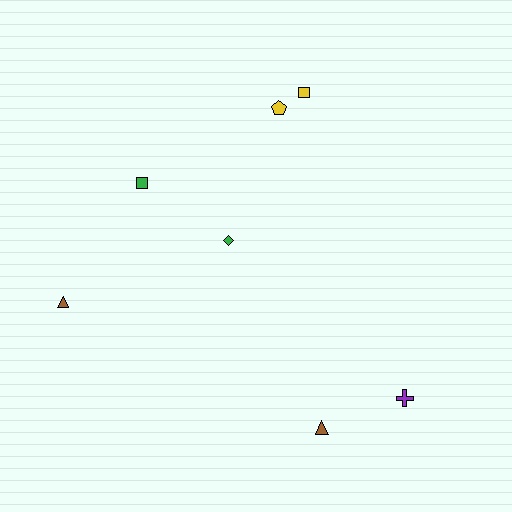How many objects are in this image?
There are 7 objects.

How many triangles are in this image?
There are 2 triangles.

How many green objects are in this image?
There are 2 green objects.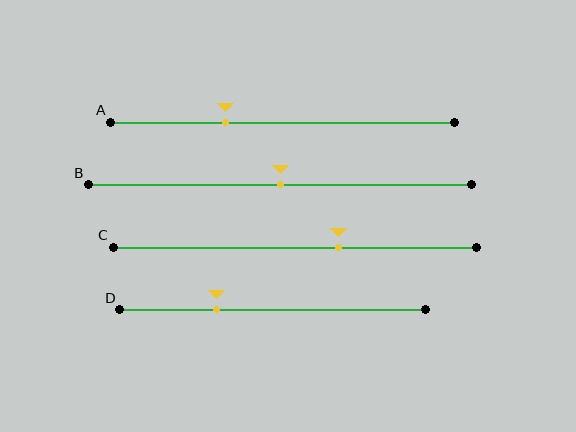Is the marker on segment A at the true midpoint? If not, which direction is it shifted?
No, the marker on segment A is shifted to the left by about 16% of the segment length.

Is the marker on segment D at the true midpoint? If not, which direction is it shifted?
No, the marker on segment D is shifted to the left by about 18% of the segment length.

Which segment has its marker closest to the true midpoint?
Segment B has its marker closest to the true midpoint.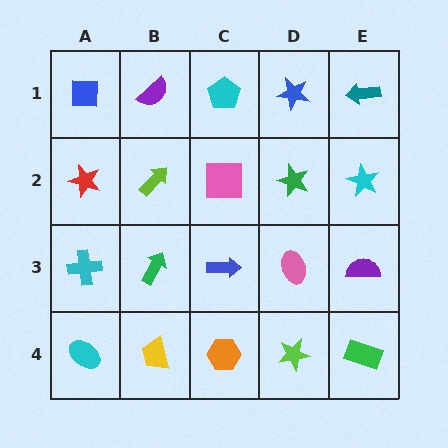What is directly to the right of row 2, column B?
A pink square.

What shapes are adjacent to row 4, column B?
A green arrow (row 3, column B), a cyan ellipse (row 4, column A), an orange hexagon (row 4, column C).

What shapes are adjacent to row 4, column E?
A purple semicircle (row 3, column E), a lime star (row 4, column D).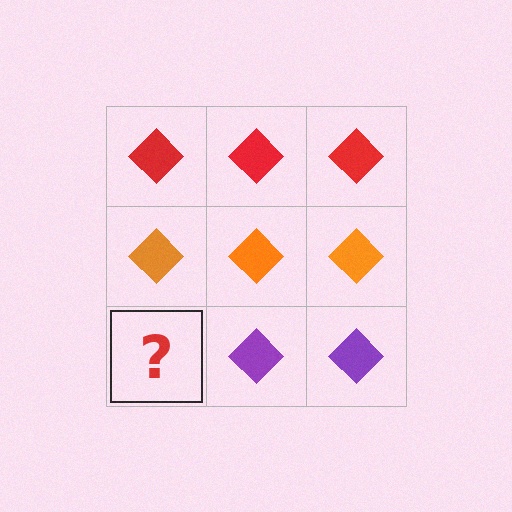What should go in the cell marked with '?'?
The missing cell should contain a purple diamond.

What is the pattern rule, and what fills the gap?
The rule is that each row has a consistent color. The gap should be filled with a purple diamond.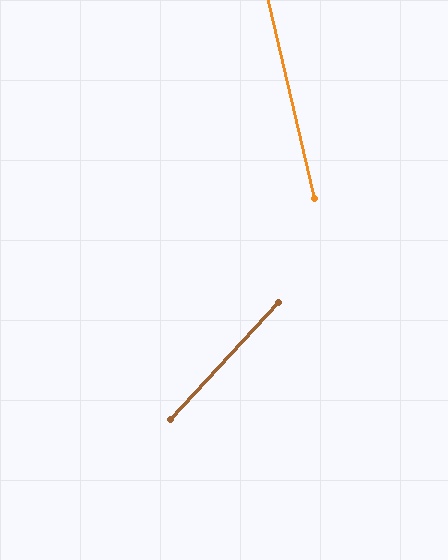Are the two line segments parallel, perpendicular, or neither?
Neither parallel nor perpendicular — they differ by about 56°.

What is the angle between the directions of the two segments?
Approximately 56 degrees.